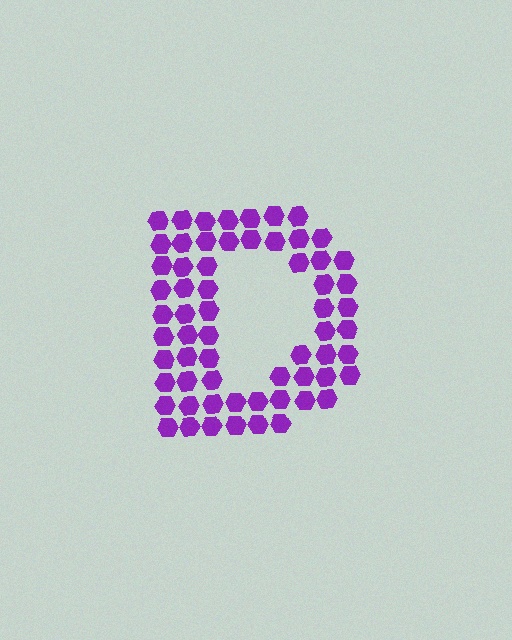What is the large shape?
The large shape is the letter D.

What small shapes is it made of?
It is made of small hexagons.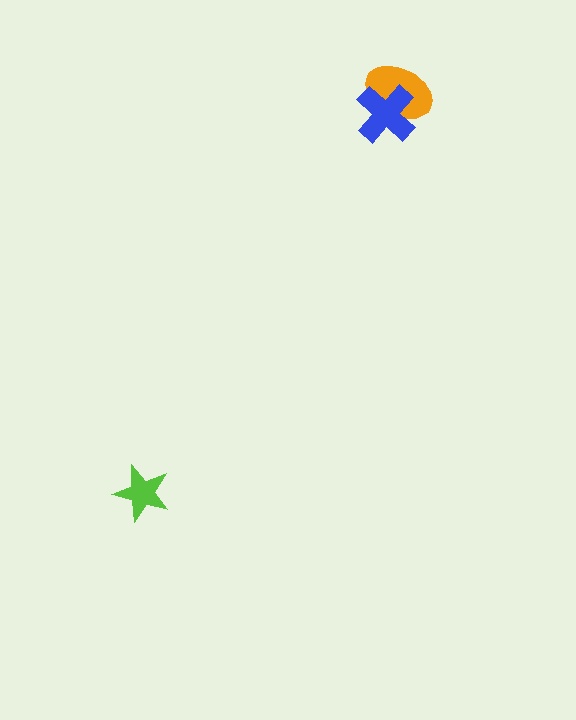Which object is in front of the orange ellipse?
The blue cross is in front of the orange ellipse.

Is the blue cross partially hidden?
No, no other shape covers it.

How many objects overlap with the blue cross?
1 object overlaps with the blue cross.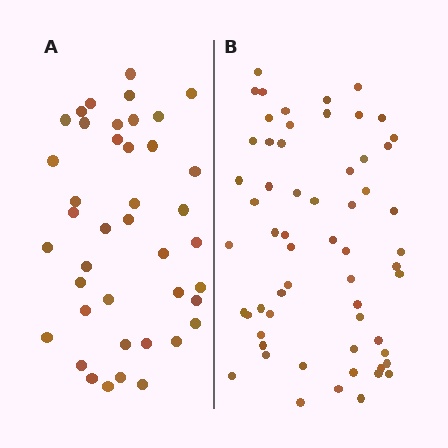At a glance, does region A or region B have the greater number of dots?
Region B (the right region) has more dots.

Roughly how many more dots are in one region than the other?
Region B has approximately 20 more dots than region A.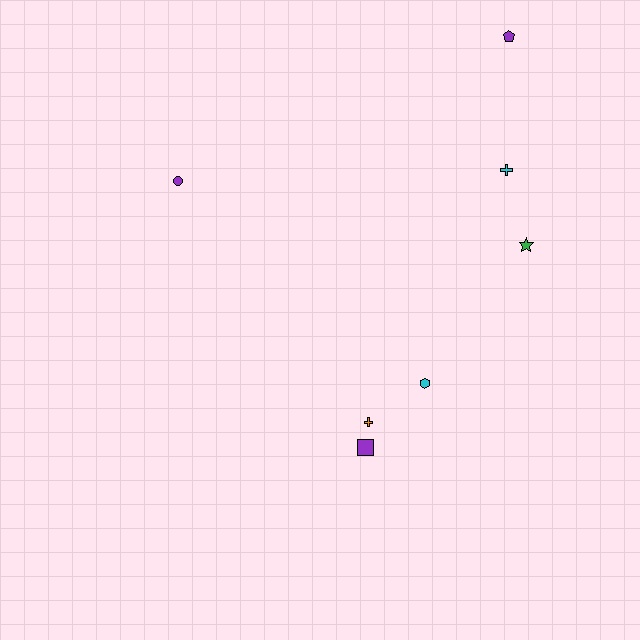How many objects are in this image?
There are 7 objects.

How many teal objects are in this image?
There are no teal objects.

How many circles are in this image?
There is 1 circle.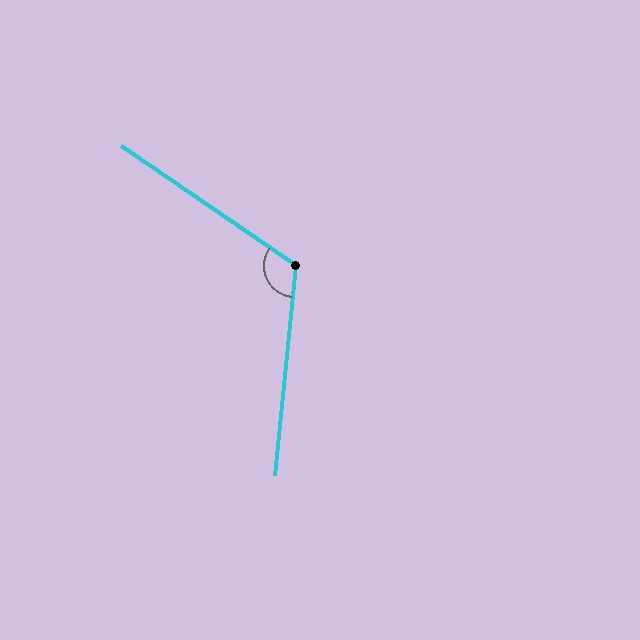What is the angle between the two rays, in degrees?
Approximately 119 degrees.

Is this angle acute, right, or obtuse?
It is obtuse.